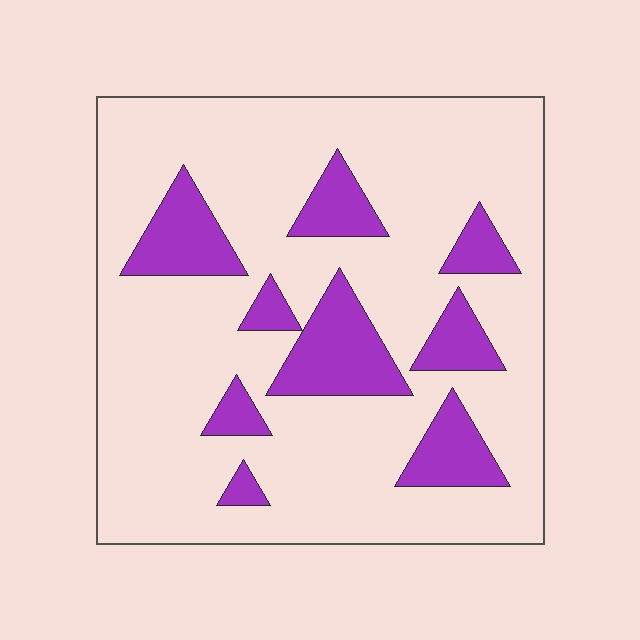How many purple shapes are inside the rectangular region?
9.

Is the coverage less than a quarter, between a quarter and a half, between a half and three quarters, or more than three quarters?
Less than a quarter.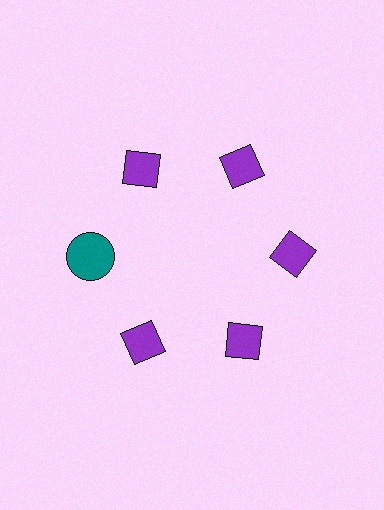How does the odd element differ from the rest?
It differs in both color (teal instead of purple) and shape (circle instead of diamond).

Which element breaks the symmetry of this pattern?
The teal circle at roughly the 9 o'clock position breaks the symmetry. All other shapes are purple diamonds.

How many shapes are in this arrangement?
There are 6 shapes arranged in a ring pattern.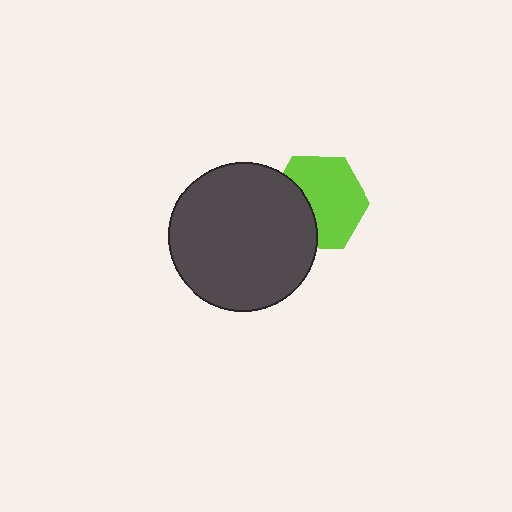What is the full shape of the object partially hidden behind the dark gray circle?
The partially hidden object is a lime hexagon.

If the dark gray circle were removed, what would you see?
You would see the complete lime hexagon.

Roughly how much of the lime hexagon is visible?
Most of it is visible (roughly 67%).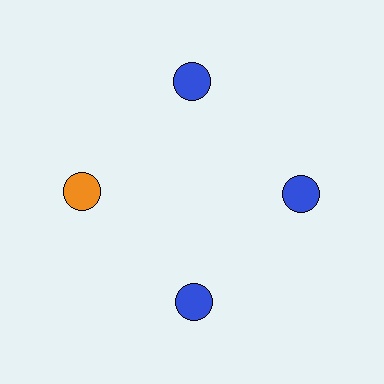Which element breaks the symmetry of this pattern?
The orange circle at roughly the 9 o'clock position breaks the symmetry. All other shapes are blue circles.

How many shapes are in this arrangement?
There are 4 shapes arranged in a ring pattern.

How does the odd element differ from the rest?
It has a different color: orange instead of blue.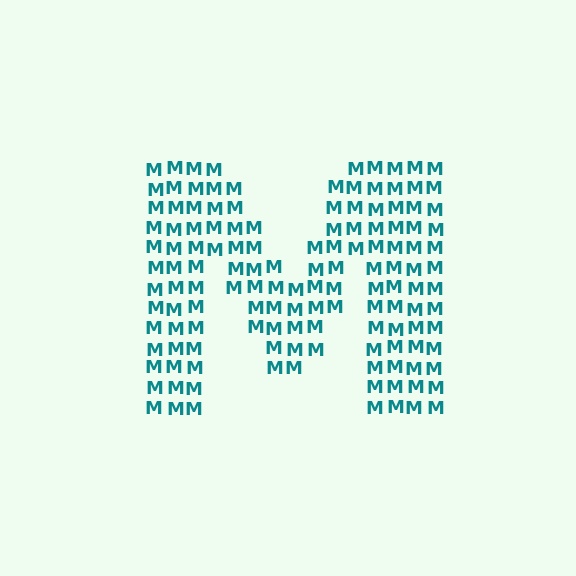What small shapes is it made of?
It is made of small letter M's.